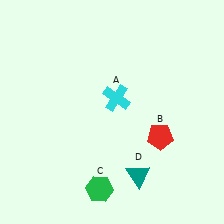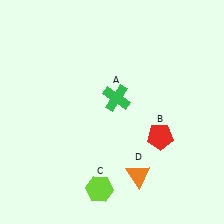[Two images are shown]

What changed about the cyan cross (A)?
In Image 1, A is cyan. In Image 2, it changed to green.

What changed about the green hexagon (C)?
In Image 1, C is green. In Image 2, it changed to lime.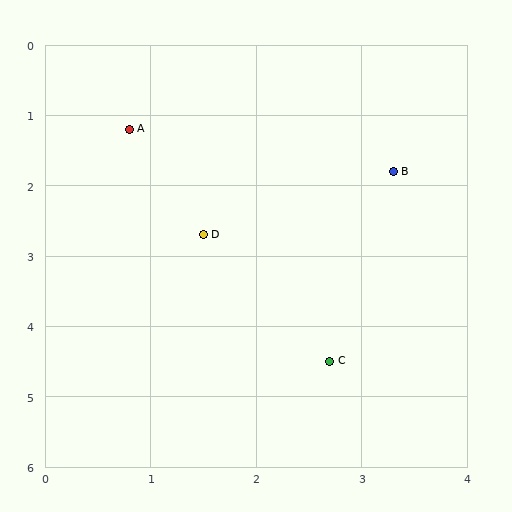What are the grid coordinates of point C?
Point C is at approximately (2.7, 4.5).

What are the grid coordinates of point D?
Point D is at approximately (1.5, 2.7).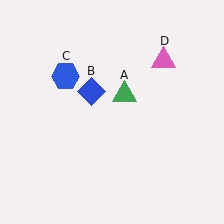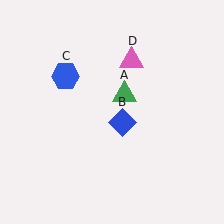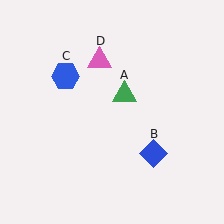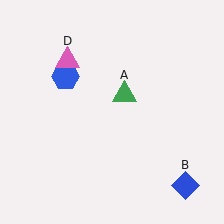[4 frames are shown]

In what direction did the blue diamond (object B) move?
The blue diamond (object B) moved down and to the right.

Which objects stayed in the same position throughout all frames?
Green triangle (object A) and blue hexagon (object C) remained stationary.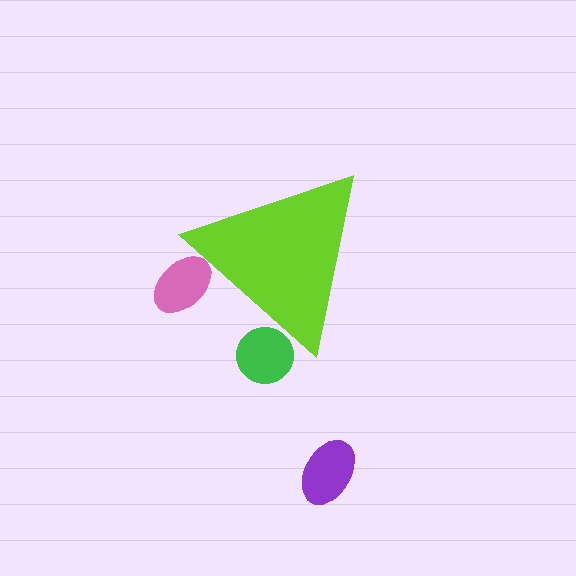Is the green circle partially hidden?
Yes, the green circle is partially hidden behind the lime triangle.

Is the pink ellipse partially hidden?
Yes, the pink ellipse is partially hidden behind the lime triangle.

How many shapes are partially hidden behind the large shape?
2 shapes are partially hidden.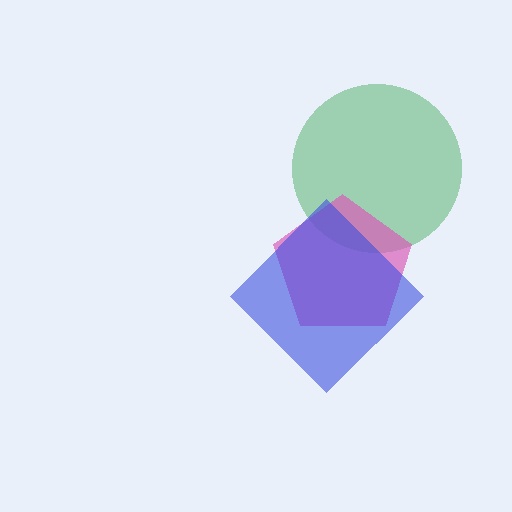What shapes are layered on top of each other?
The layered shapes are: a green circle, a pink pentagon, a blue diamond.